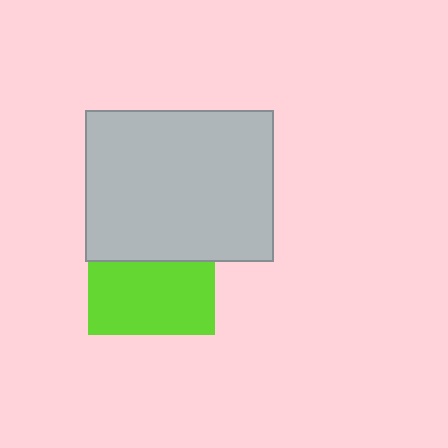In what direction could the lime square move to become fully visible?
The lime square could move down. That would shift it out from behind the light gray rectangle entirely.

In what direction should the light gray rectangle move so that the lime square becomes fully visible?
The light gray rectangle should move up. That is the shortest direction to clear the overlap and leave the lime square fully visible.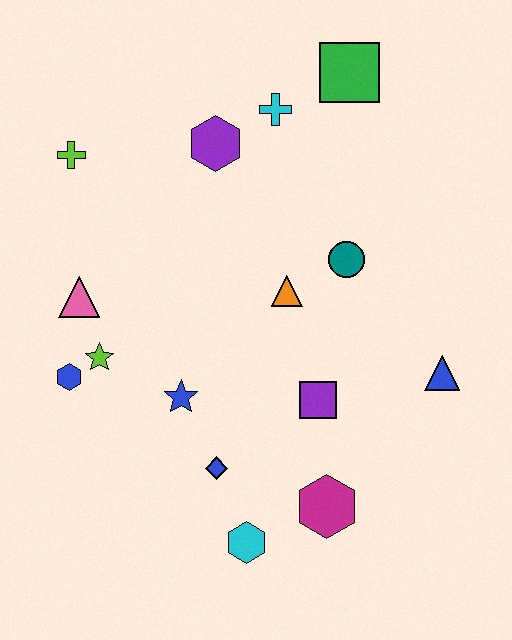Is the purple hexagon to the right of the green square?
No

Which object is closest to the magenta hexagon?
The cyan hexagon is closest to the magenta hexagon.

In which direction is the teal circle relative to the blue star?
The teal circle is to the right of the blue star.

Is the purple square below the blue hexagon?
Yes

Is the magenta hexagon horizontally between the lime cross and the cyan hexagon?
No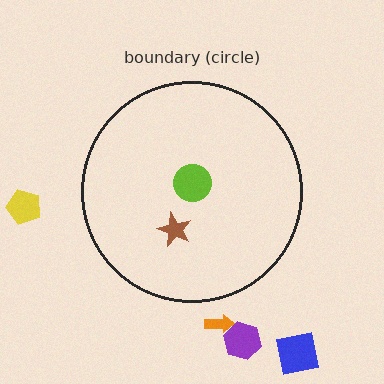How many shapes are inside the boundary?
2 inside, 4 outside.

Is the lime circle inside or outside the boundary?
Inside.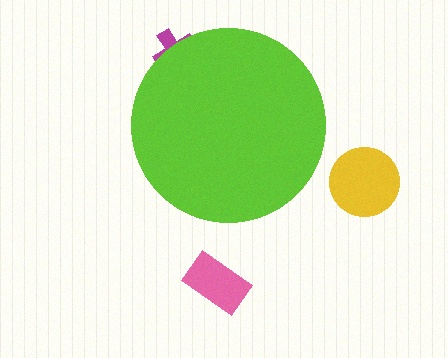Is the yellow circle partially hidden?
No, the yellow circle is fully visible.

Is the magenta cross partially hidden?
Yes, the magenta cross is partially hidden behind the lime circle.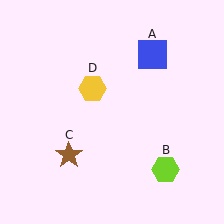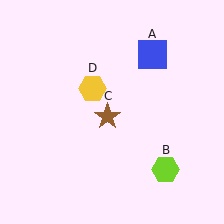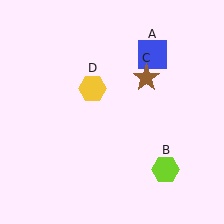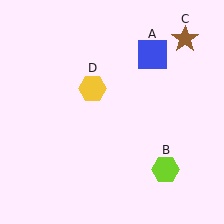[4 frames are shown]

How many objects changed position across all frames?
1 object changed position: brown star (object C).